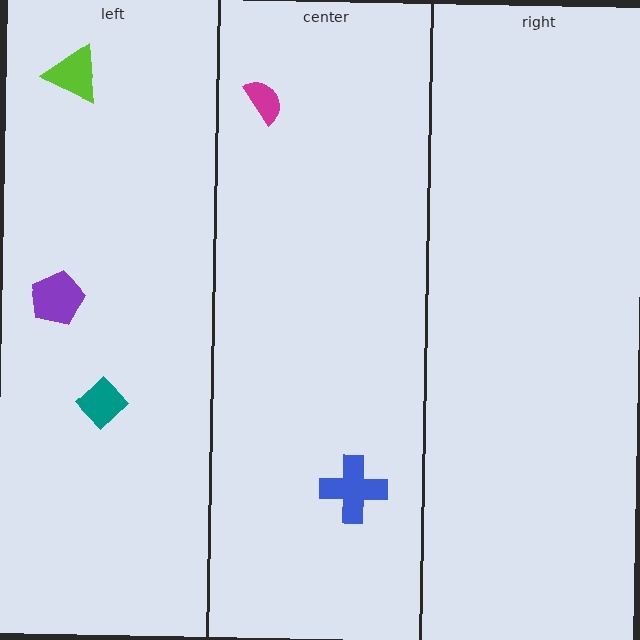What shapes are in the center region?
The blue cross, the magenta semicircle.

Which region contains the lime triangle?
The left region.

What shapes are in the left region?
The purple pentagon, the lime triangle, the teal diamond.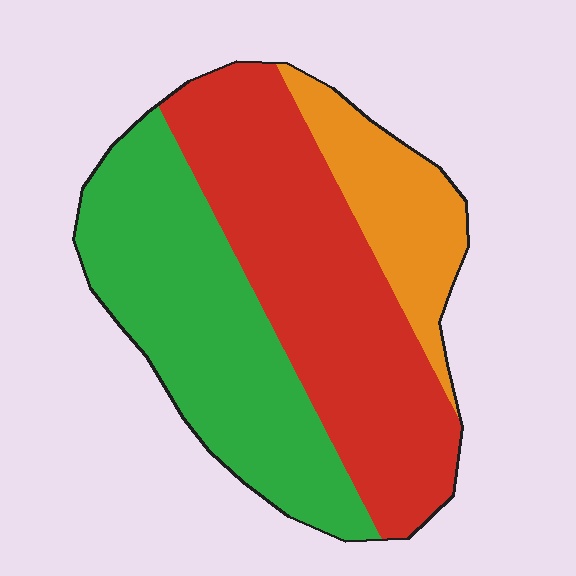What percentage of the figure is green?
Green takes up about two fifths (2/5) of the figure.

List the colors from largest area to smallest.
From largest to smallest: red, green, orange.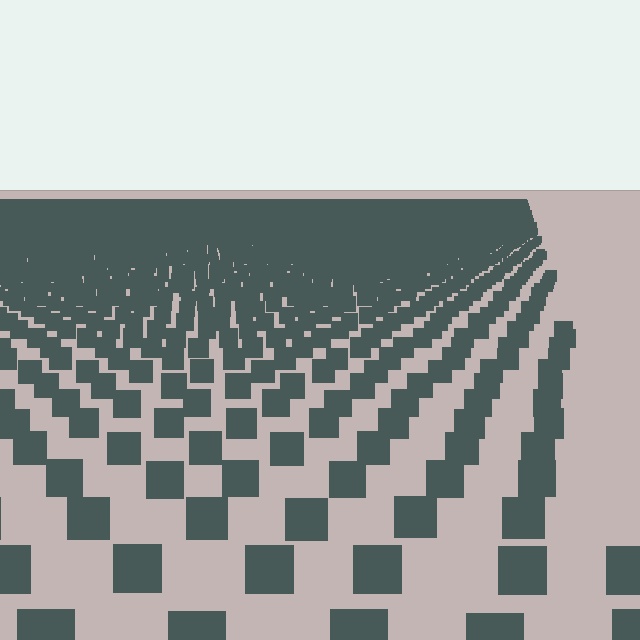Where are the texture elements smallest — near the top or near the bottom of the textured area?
Near the top.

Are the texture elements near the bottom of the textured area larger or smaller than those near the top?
Larger. Near the bottom, elements are closer to the viewer and appear at a bigger on-screen size.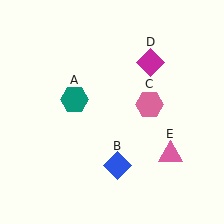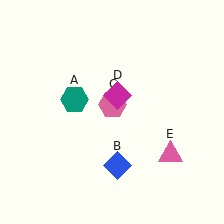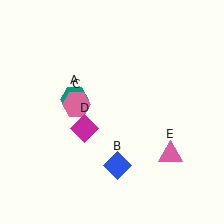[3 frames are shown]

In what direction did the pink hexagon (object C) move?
The pink hexagon (object C) moved left.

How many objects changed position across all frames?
2 objects changed position: pink hexagon (object C), magenta diamond (object D).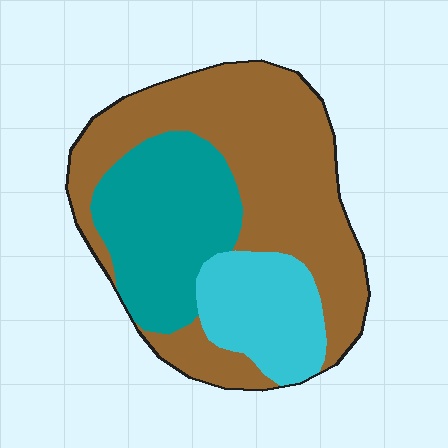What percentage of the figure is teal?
Teal covers roughly 30% of the figure.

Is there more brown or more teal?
Brown.